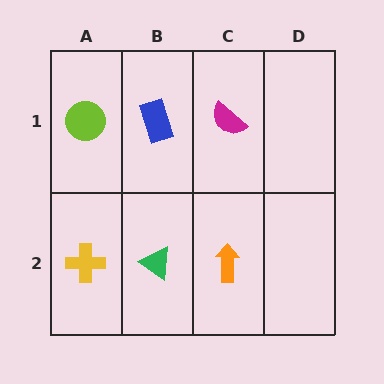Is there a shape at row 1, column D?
No, that cell is empty.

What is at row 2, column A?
A yellow cross.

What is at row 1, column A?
A lime circle.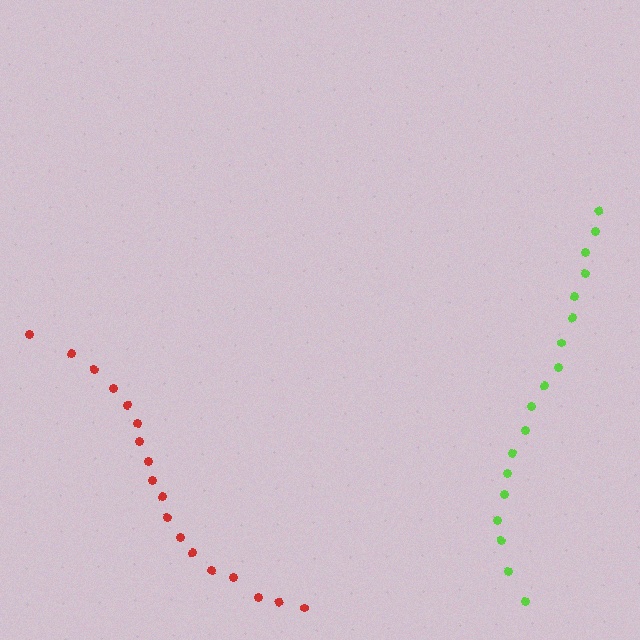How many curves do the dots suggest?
There are 2 distinct paths.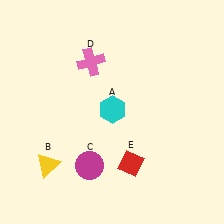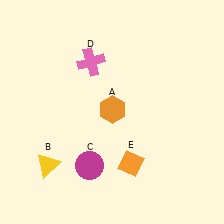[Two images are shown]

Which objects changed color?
A changed from cyan to orange. E changed from red to orange.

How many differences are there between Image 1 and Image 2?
There are 2 differences between the two images.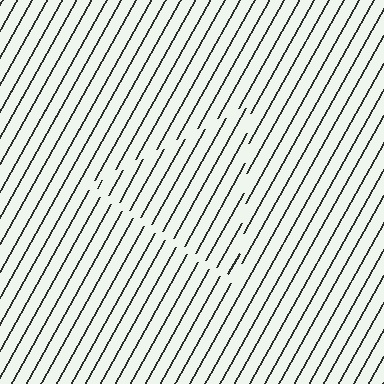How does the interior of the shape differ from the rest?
The interior of the shape contains the same grating, shifted by half a period — the contour is defined by the phase discontinuity where line-ends from the inner and outer gratings abut.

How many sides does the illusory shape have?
3 sides — the line-ends trace a triangle.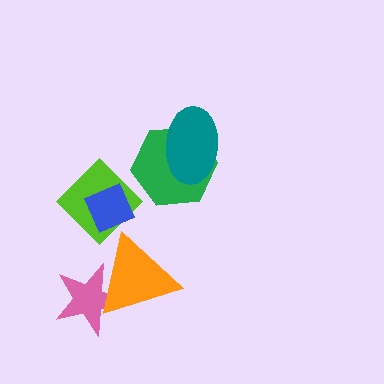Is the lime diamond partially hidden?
Yes, it is partially covered by another shape.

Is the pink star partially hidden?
Yes, it is partially covered by another shape.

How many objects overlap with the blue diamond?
1 object overlaps with the blue diamond.